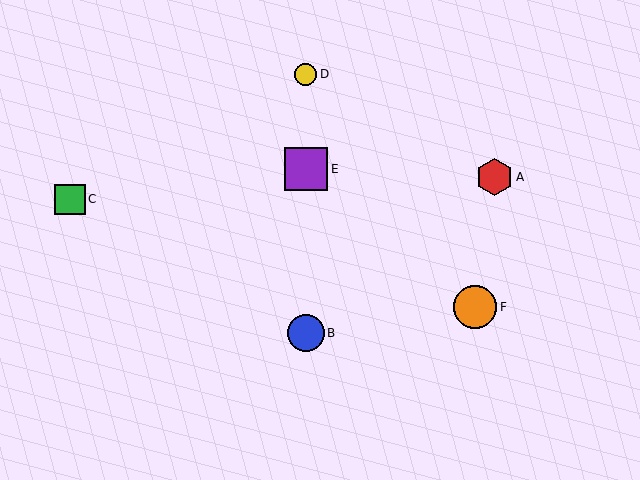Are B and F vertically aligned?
No, B is at x≈306 and F is at x≈475.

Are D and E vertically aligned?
Yes, both are at x≈306.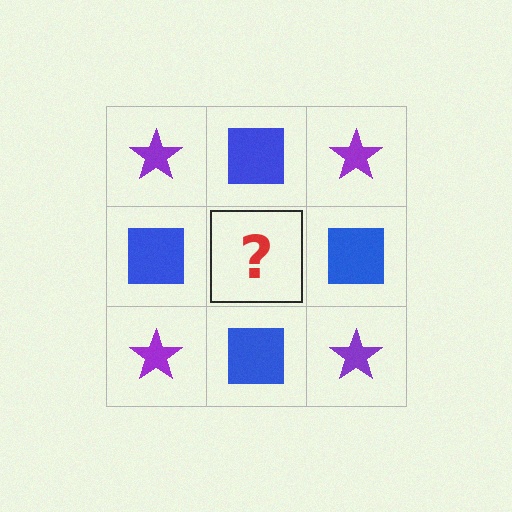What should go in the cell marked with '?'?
The missing cell should contain a purple star.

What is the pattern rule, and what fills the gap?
The rule is that it alternates purple star and blue square in a checkerboard pattern. The gap should be filled with a purple star.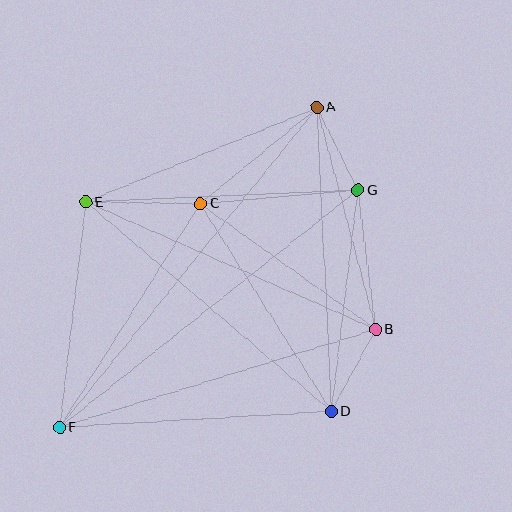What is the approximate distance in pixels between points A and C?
The distance between A and C is approximately 151 pixels.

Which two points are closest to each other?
Points A and G are closest to each other.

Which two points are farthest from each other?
Points A and F are farthest from each other.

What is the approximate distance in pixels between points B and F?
The distance between B and F is approximately 331 pixels.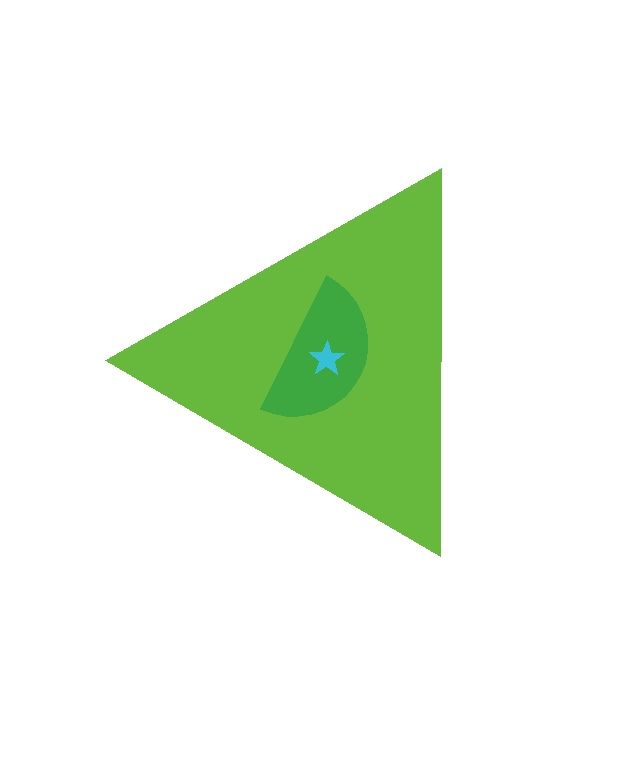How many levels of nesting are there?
3.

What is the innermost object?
The cyan star.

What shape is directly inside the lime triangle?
The green semicircle.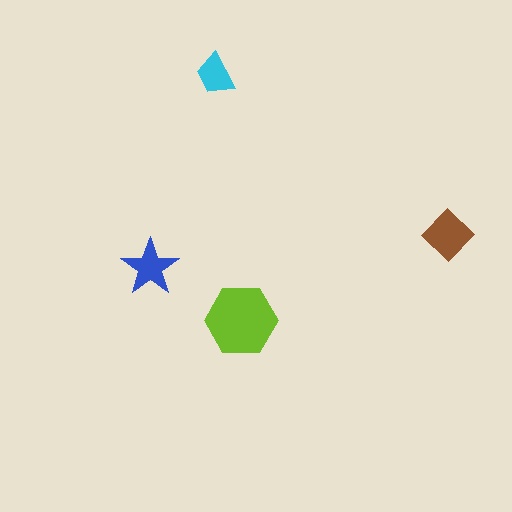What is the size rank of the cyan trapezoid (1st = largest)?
4th.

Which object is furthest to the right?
The brown diamond is rightmost.